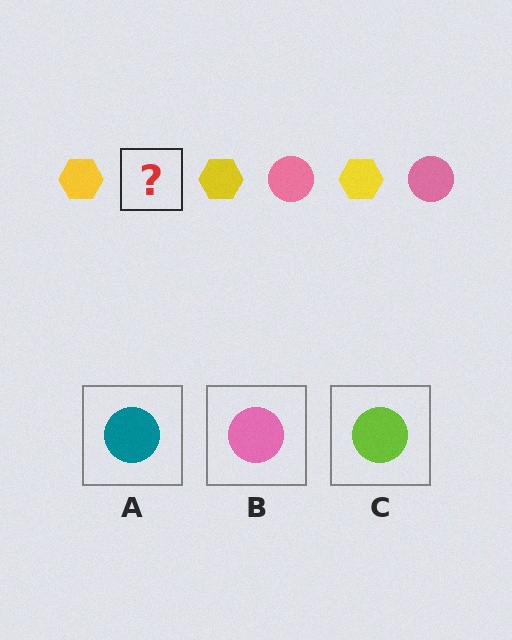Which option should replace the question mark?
Option B.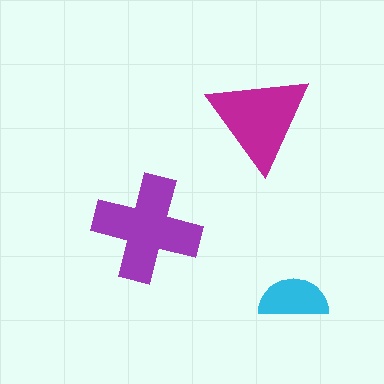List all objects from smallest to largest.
The cyan semicircle, the magenta triangle, the purple cross.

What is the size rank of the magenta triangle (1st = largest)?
2nd.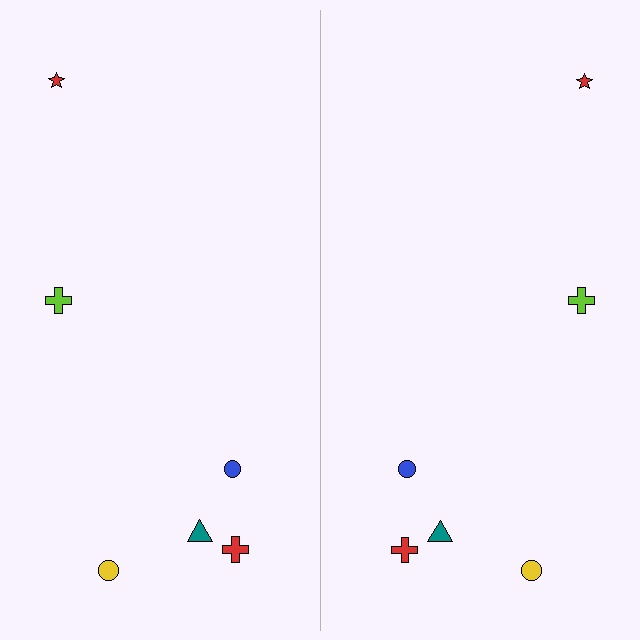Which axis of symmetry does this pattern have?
The pattern has a vertical axis of symmetry running through the center of the image.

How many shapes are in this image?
There are 12 shapes in this image.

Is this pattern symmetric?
Yes, this pattern has bilateral (reflection) symmetry.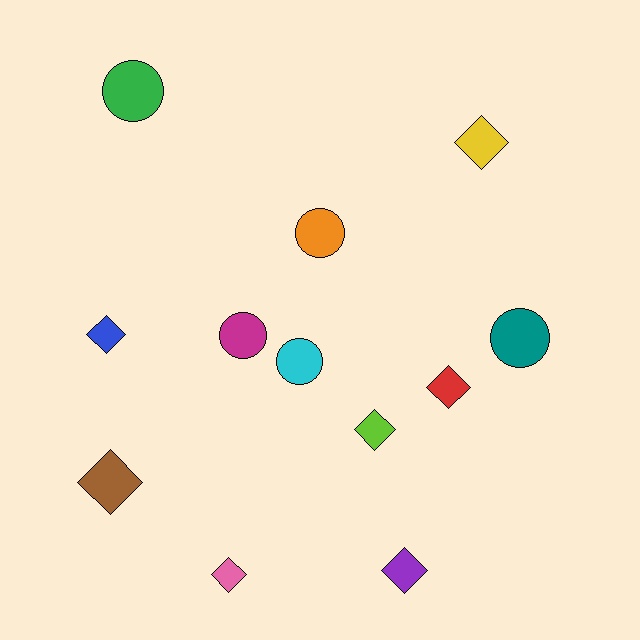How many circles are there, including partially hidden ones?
There are 5 circles.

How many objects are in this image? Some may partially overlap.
There are 12 objects.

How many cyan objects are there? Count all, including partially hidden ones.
There is 1 cyan object.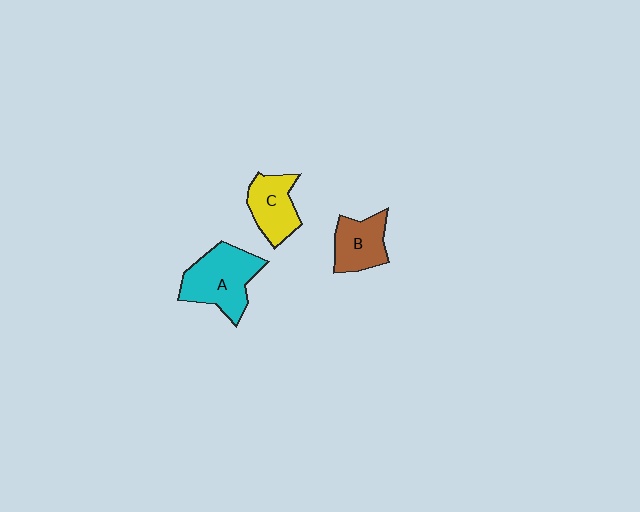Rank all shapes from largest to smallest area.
From largest to smallest: A (cyan), C (yellow), B (brown).